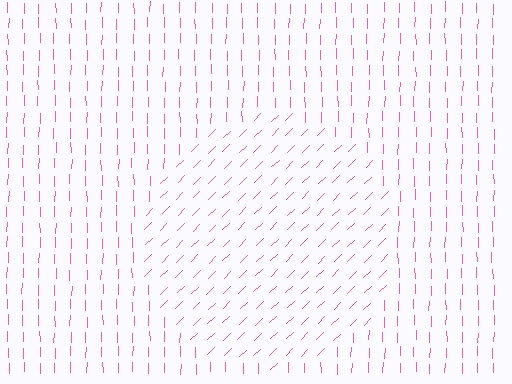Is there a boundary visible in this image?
Yes, there is a texture boundary formed by a change in line orientation.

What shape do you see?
I see a circle.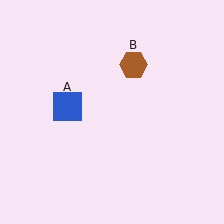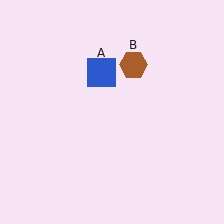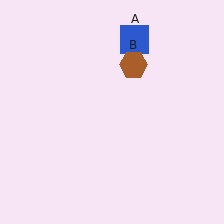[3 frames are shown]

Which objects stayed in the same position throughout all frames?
Brown hexagon (object B) remained stationary.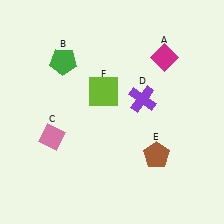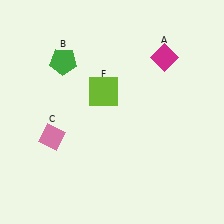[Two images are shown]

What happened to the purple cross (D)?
The purple cross (D) was removed in Image 2. It was in the top-right area of Image 1.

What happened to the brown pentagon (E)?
The brown pentagon (E) was removed in Image 2. It was in the bottom-right area of Image 1.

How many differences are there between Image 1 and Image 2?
There are 2 differences between the two images.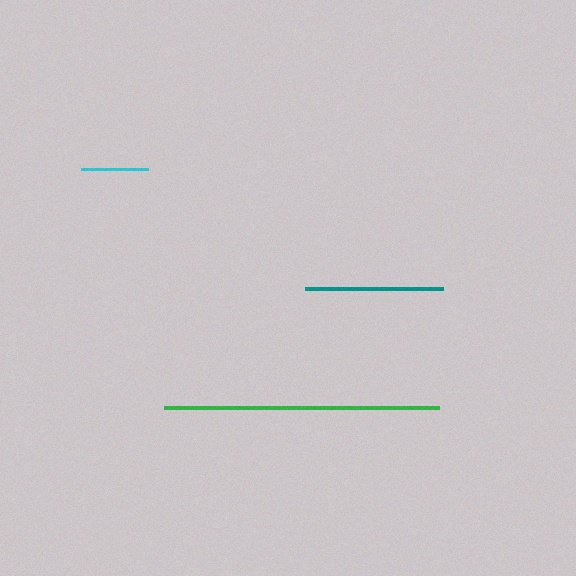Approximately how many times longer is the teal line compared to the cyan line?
The teal line is approximately 2.1 times the length of the cyan line.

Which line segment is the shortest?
The cyan line is the shortest at approximately 67 pixels.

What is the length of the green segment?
The green segment is approximately 275 pixels long.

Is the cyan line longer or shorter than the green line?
The green line is longer than the cyan line.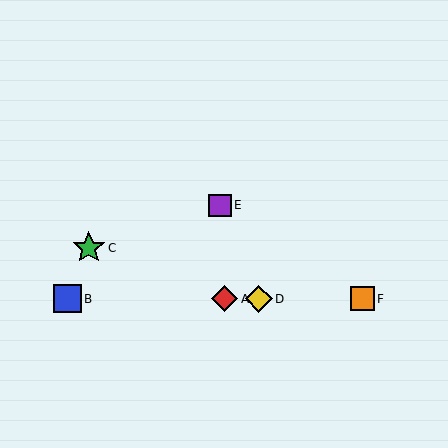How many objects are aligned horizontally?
4 objects (A, B, D, F) are aligned horizontally.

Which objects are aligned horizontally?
Objects A, B, D, F are aligned horizontally.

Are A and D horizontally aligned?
Yes, both are at y≈299.